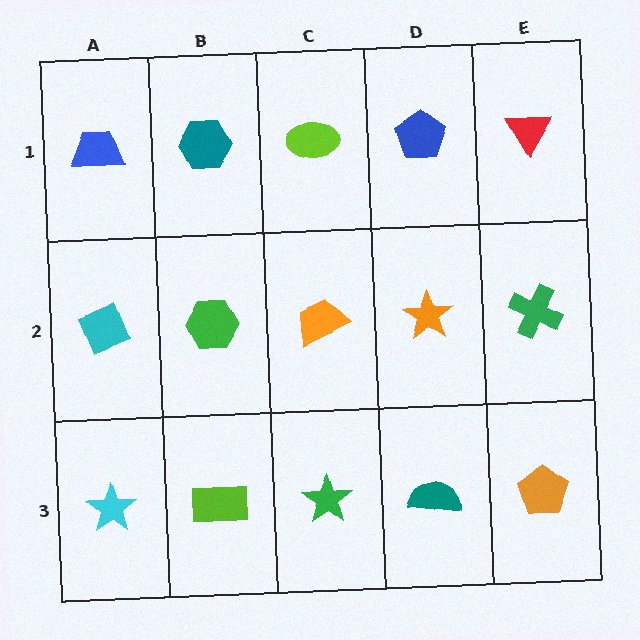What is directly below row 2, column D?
A teal semicircle.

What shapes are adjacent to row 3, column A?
A cyan diamond (row 2, column A), a lime rectangle (row 3, column B).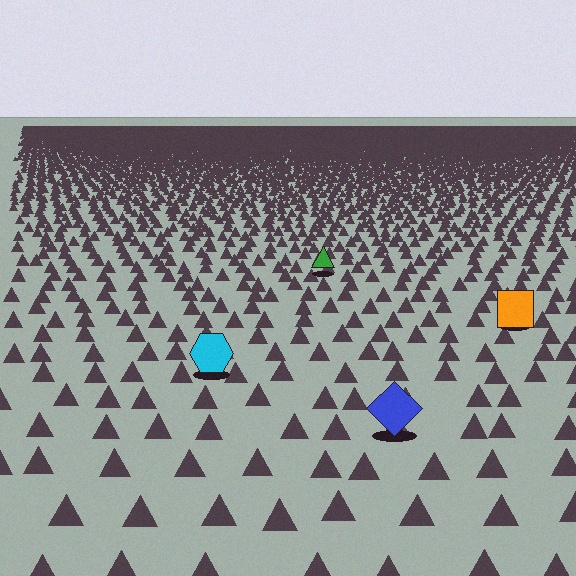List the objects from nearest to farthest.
From nearest to farthest: the blue diamond, the cyan hexagon, the orange square, the green triangle.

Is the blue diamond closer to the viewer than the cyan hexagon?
Yes. The blue diamond is closer — you can tell from the texture gradient: the ground texture is coarser near it.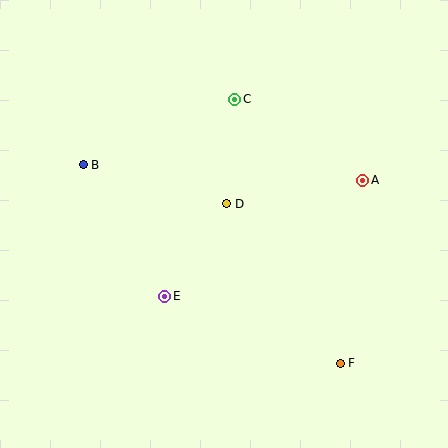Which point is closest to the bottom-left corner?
Point E is closest to the bottom-left corner.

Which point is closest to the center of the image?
Point D at (227, 204) is closest to the center.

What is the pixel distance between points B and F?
The distance between B and F is 325 pixels.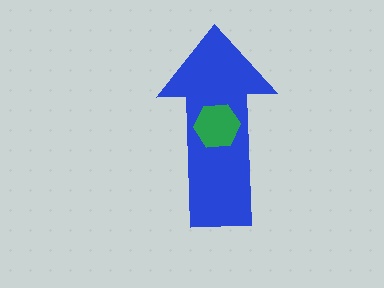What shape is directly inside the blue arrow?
The green hexagon.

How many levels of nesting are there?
2.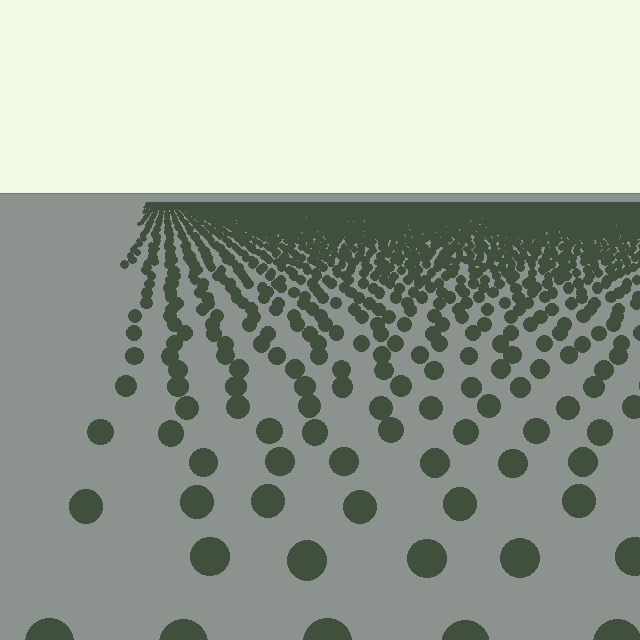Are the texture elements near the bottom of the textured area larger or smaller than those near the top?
Larger. Near the bottom, elements are closer to the viewer and appear at a bigger on-screen size.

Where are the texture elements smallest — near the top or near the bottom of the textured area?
Near the top.